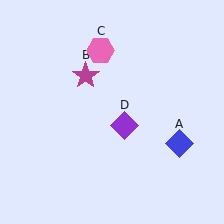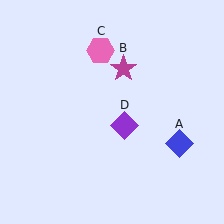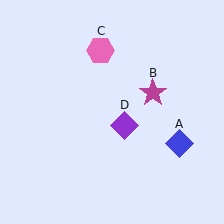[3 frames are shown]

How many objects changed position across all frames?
1 object changed position: magenta star (object B).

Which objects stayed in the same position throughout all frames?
Blue diamond (object A) and pink hexagon (object C) and purple diamond (object D) remained stationary.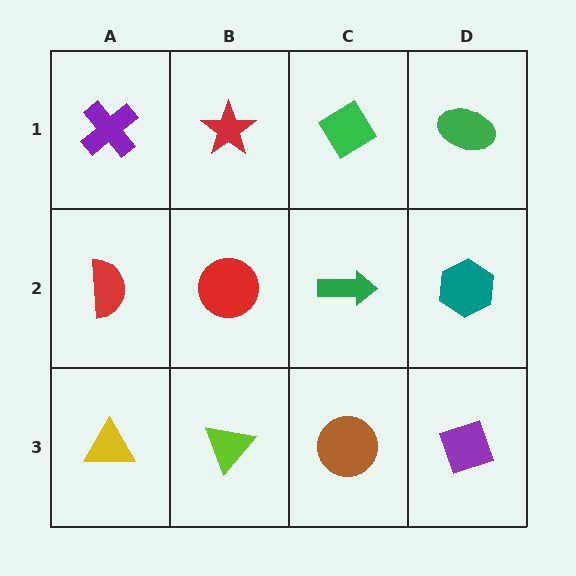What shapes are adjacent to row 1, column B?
A red circle (row 2, column B), a purple cross (row 1, column A), a green diamond (row 1, column C).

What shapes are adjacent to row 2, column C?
A green diamond (row 1, column C), a brown circle (row 3, column C), a red circle (row 2, column B), a teal hexagon (row 2, column D).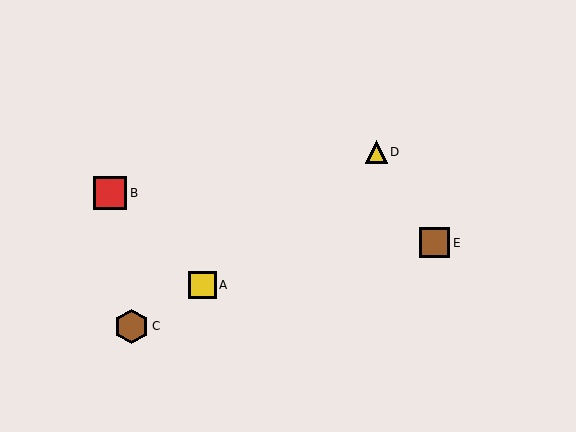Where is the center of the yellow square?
The center of the yellow square is at (202, 285).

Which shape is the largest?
The brown hexagon (labeled C) is the largest.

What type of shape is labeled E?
Shape E is a brown square.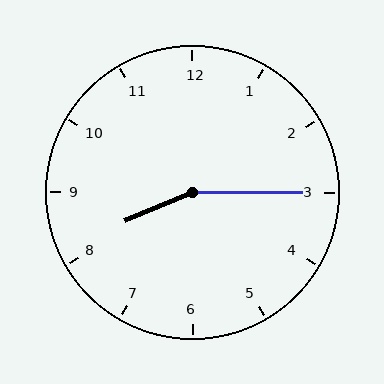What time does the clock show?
8:15.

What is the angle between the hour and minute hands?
Approximately 158 degrees.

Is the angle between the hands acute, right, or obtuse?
It is obtuse.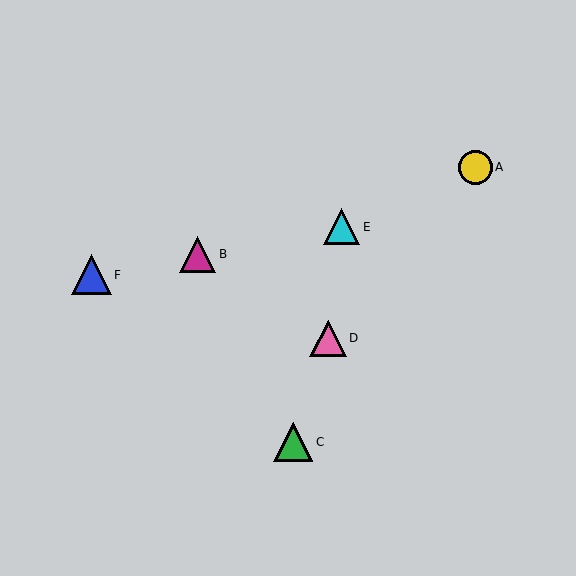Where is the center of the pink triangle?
The center of the pink triangle is at (328, 338).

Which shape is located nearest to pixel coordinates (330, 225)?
The cyan triangle (labeled E) at (342, 227) is nearest to that location.